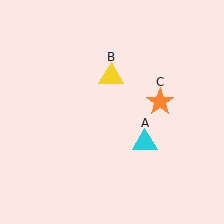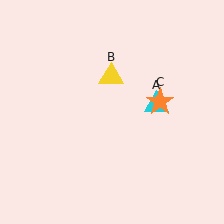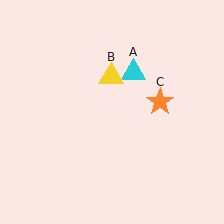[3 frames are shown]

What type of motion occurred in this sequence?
The cyan triangle (object A) rotated counterclockwise around the center of the scene.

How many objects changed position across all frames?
1 object changed position: cyan triangle (object A).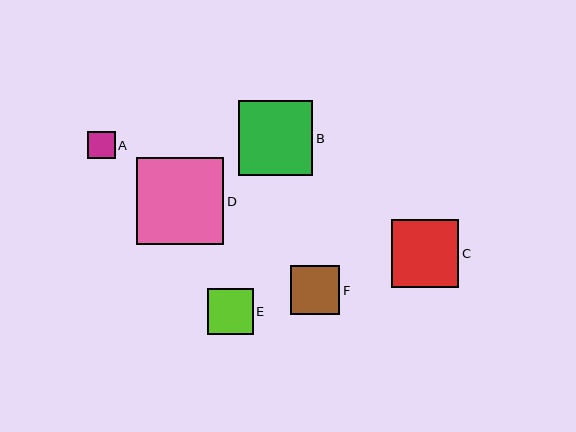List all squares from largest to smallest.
From largest to smallest: D, B, C, F, E, A.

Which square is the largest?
Square D is the largest with a size of approximately 87 pixels.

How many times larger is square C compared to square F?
Square C is approximately 1.4 times the size of square F.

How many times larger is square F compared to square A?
Square F is approximately 1.8 times the size of square A.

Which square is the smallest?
Square A is the smallest with a size of approximately 28 pixels.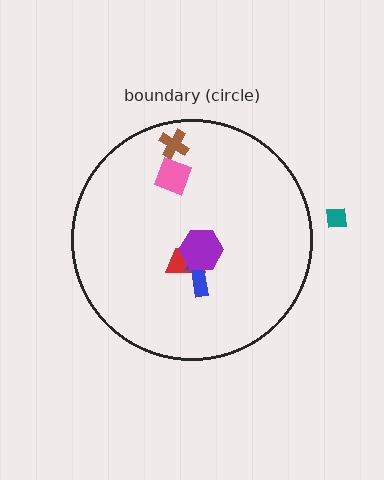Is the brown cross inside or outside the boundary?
Inside.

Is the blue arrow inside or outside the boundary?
Inside.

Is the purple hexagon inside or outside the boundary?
Inside.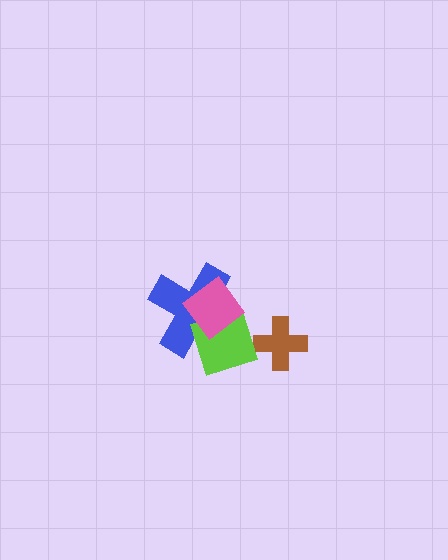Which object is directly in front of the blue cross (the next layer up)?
The lime diamond is directly in front of the blue cross.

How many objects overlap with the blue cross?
2 objects overlap with the blue cross.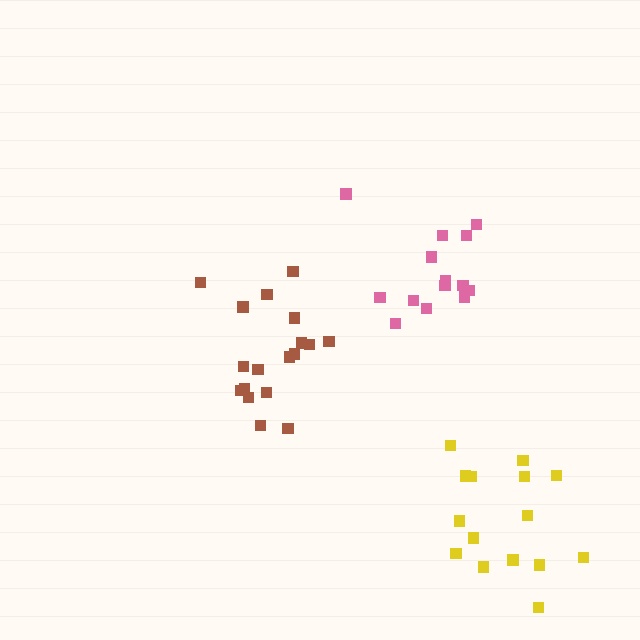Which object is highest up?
The pink cluster is topmost.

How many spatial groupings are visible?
There are 3 spatial groupings.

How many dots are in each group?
Group 1: 14 dots, Group 2: 15 dots, Group 3: 18 dots (47 total).